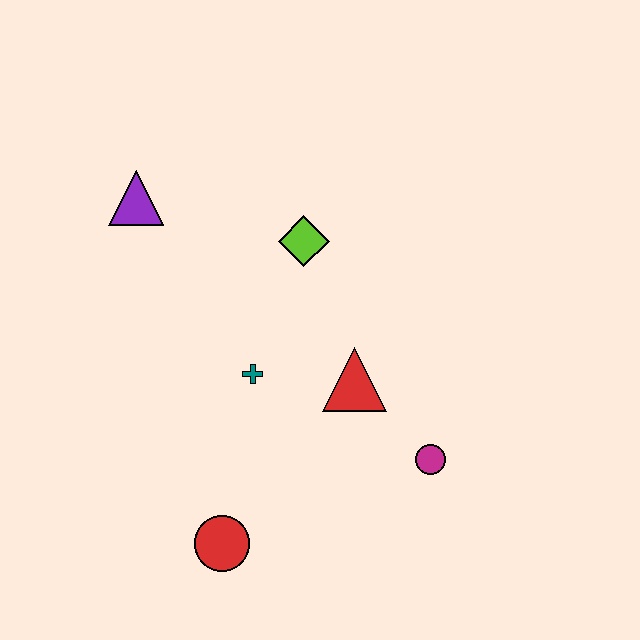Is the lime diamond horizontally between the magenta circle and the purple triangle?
Yes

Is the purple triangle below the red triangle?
No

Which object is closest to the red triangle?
The teal cross is closest to the red triangle.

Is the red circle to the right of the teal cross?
No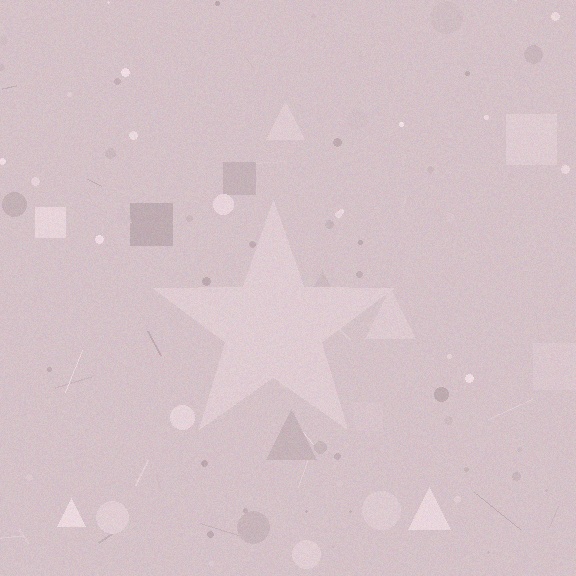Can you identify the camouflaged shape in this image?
The camouflaged shape is a star.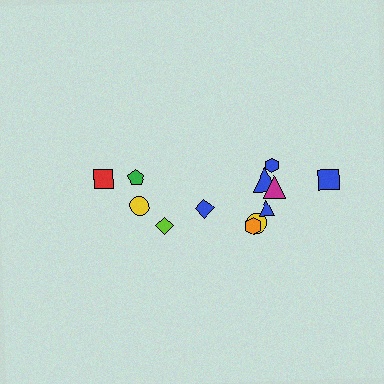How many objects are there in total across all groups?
There are 12 objects.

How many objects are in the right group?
There are 8 objects.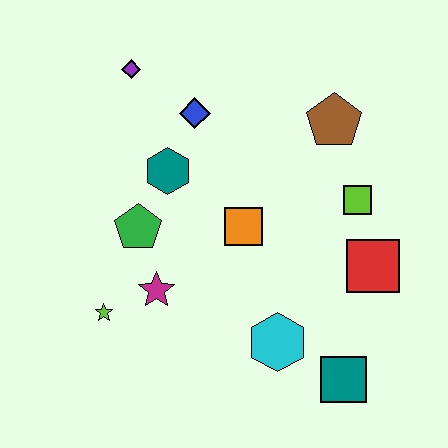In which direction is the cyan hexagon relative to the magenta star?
The cyan hexagon is to the right of the magenta star.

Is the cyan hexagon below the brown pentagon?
Yes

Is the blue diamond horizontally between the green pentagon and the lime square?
Yes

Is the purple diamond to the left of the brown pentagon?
Yes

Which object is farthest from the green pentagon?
The teal square is farthest from the green pentagon.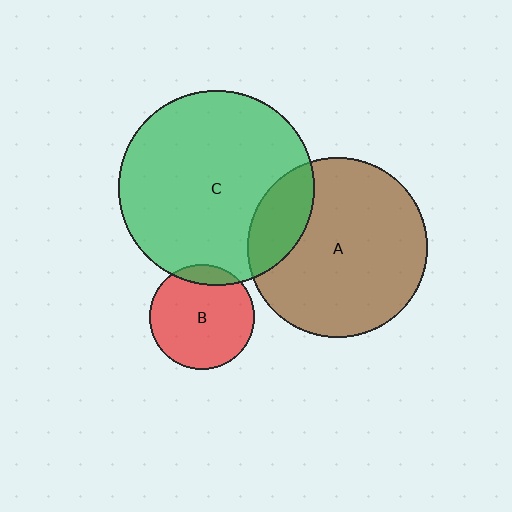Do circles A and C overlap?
Yes.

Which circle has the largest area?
Circle C (green).